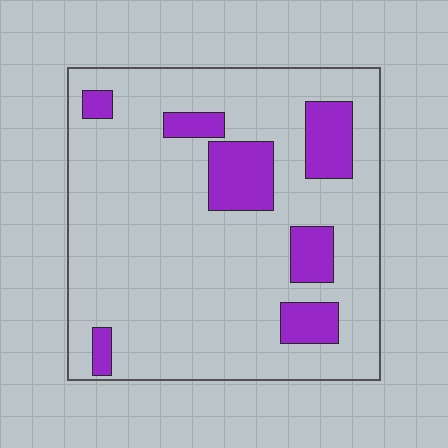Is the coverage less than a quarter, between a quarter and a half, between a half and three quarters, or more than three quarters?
Less than a quarter.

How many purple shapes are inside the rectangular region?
7.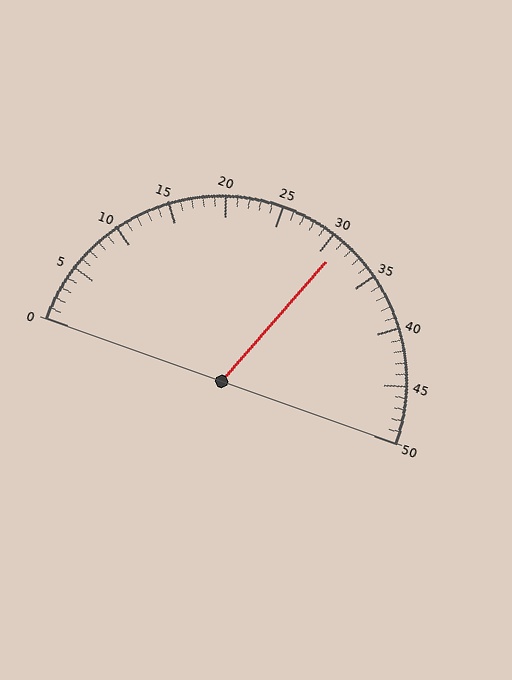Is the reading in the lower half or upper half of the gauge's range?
The reading is in the upper half of the range (0 to 50).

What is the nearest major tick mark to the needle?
The nearest major tick mark is 30.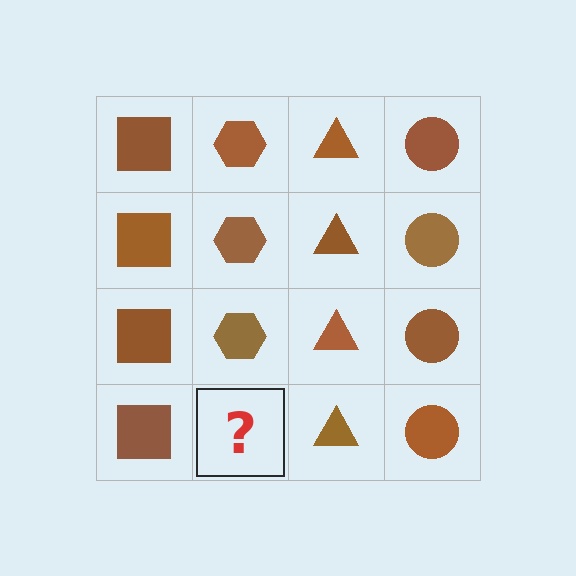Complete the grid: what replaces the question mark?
The question mark should be replaced with a brown hexagon.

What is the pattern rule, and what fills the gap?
The rule is that each column has a consistent shape. The gap should be filled with a brown hexagon.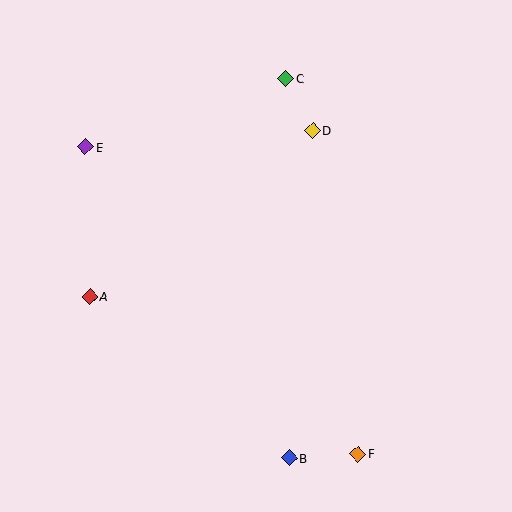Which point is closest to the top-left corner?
Point E is closest to the top-left corner.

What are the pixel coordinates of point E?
Point E is at (85, 147).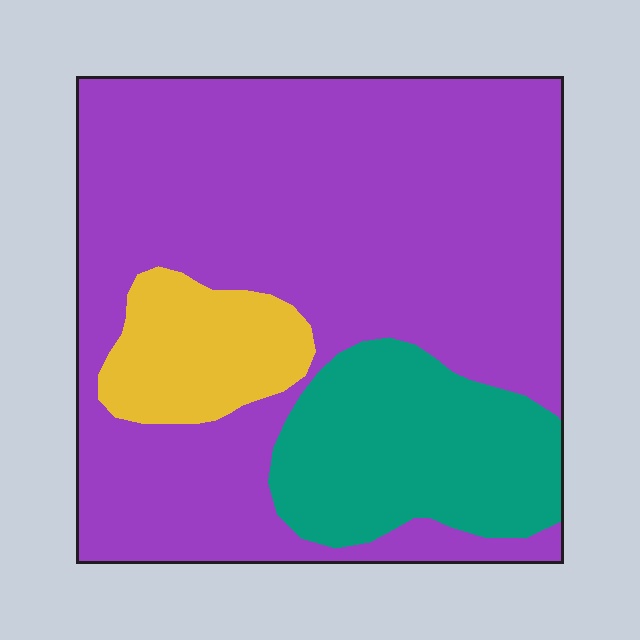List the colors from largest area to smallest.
From largest to smallest: purple, teal, yellow.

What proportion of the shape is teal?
Teal covers roughly 20% of the shape.